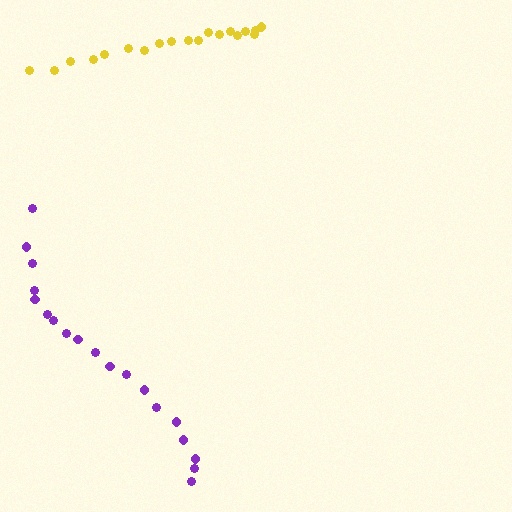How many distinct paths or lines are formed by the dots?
There are 2 distinct paths.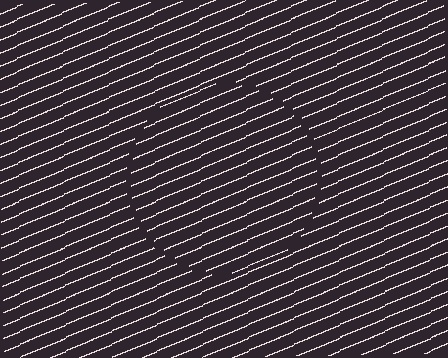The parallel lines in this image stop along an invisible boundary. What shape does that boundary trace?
An illusory circle. The interior of the shape contains the same grating, shifted by half a period — the contour is defined by the phase discontinuity where line-ends from the inner and outer gratings abut.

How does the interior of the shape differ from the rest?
The interior of the shape contains the same grating, shifted by half a period — the contour is defined by the phase discontinuity where line-ends from the inner and outer gratings abut.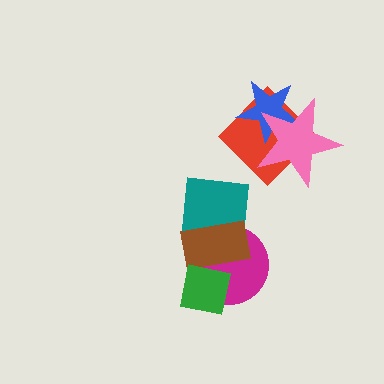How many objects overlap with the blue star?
2 objects overlap with the blue star.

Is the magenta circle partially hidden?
Yes, it is partially covered by another shape.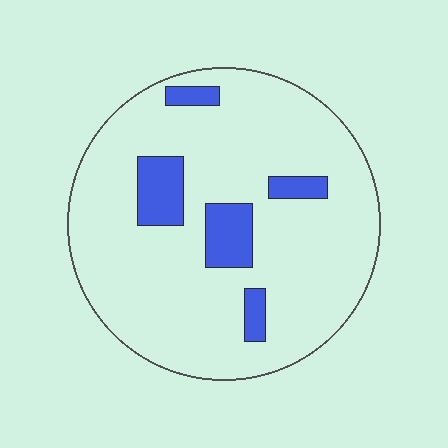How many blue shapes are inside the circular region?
5.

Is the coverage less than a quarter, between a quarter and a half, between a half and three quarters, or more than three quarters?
Less than a quarter.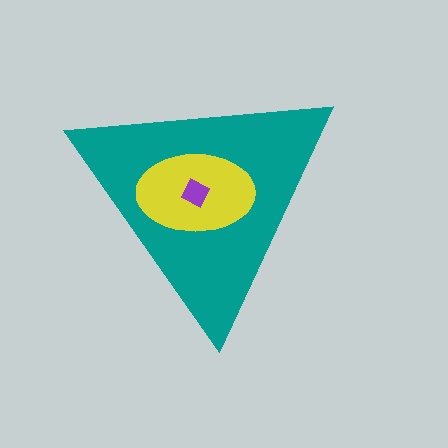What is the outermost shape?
The teal triangle.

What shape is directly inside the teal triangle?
The yellow ellipse.